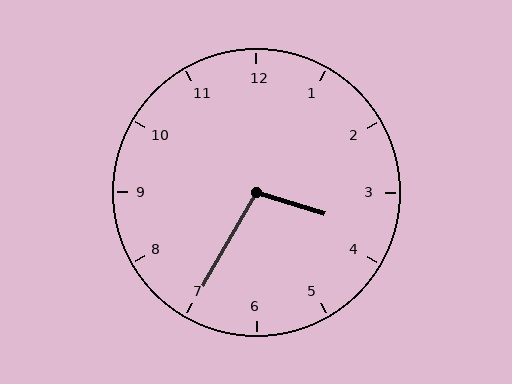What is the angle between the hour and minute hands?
Approximately 102 degrees.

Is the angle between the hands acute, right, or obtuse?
It is obtuse.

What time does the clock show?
3:35.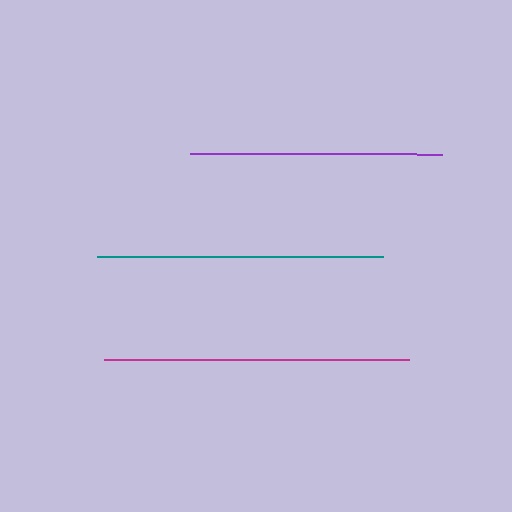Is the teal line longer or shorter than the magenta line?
The magenta line is longer than the teal line.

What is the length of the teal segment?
The teal segment is approximately 285 pixels long.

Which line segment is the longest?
The magenta line is the longest at approximately 305 pixels.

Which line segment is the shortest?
The purple line is the shortest at approximately 253 pixels.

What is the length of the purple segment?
The purple segment is approximately 253 pixels long.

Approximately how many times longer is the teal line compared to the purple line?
The teal line is approximately 1.1 times the length of the purple line.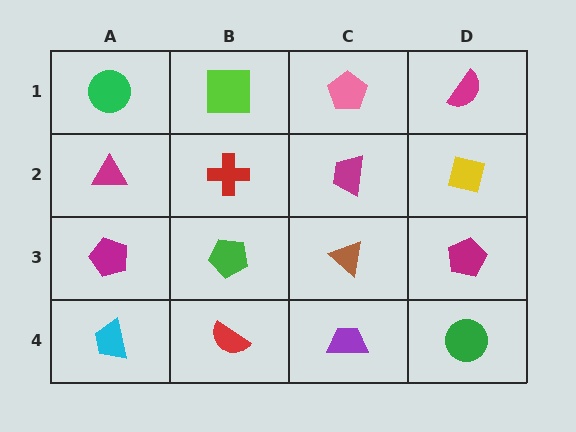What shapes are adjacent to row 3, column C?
A magenta trapezoid (row 2, column C), a purple trapezoid (row 4, column C), a green pentagon (row 3, column B), a magenta pentagon (row 3, column D).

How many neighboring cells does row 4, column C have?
3.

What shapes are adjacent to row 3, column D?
A yellow square (row 2, column D), a green circle (row 4, column D), a brown triangle (row 3, column C).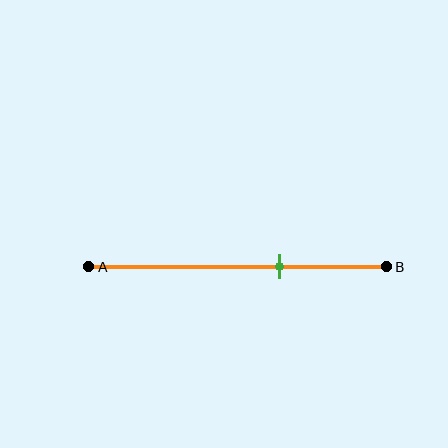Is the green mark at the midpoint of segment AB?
No, the mark is at about 65% from A, not at the 50% midpoint.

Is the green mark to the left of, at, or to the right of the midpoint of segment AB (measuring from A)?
The green mark is to the right of the midpoint of segment AB.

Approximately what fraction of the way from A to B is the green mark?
The green mark is approximately 65% of the way from A to B.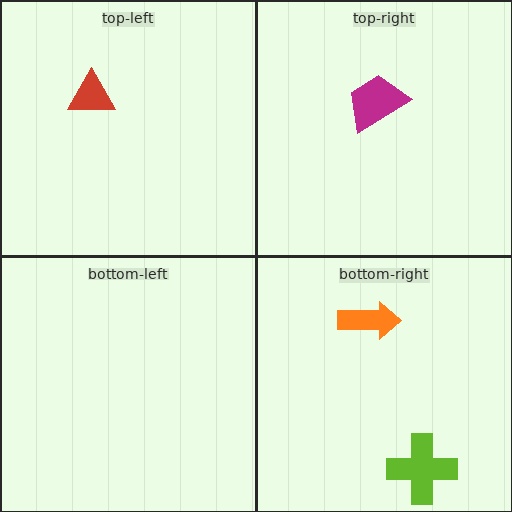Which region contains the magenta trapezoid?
The top-right region.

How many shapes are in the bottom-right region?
2.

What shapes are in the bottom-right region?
The lime cross, the orange arrow.